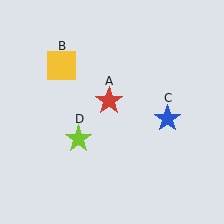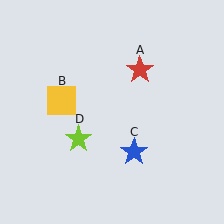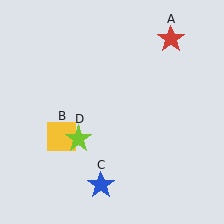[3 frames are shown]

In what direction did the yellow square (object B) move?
The yellow square (object B) moved down.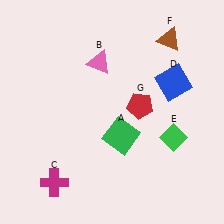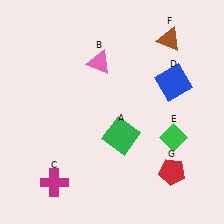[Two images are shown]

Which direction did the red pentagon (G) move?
The red pentagon (G) moved down.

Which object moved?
The red pentagon (G) moved down.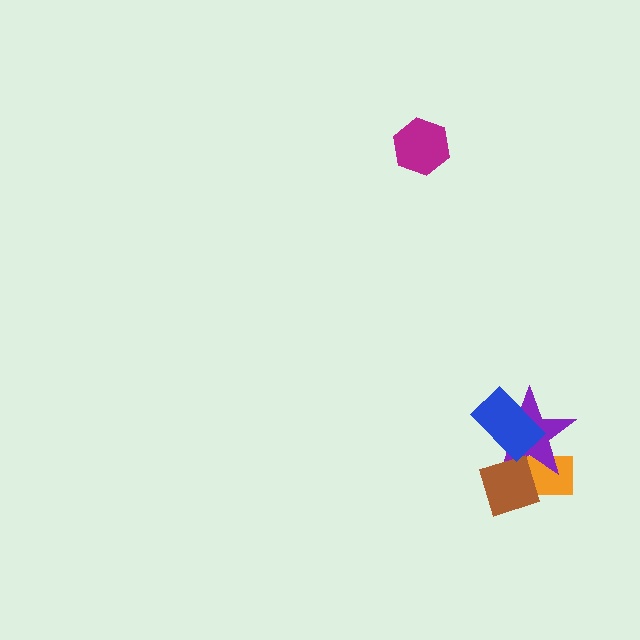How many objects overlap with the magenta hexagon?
0 objects overlap with the magenta hexagon.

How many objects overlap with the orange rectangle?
2 objects overlap with the orange rectangle.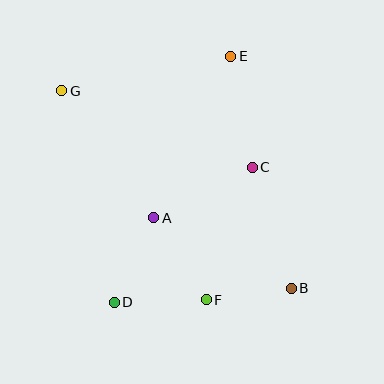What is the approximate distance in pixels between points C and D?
The distance between C and D is approximately 193 pixels.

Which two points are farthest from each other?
Points B and G are farthest from each other.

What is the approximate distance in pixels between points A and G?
The distance between A and G is approximately 156 pixels.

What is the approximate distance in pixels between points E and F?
The distance between E and F is approximately 245 pixels.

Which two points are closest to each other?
Points B and F are closest to each other.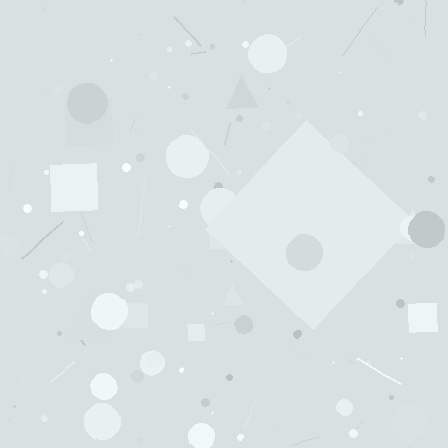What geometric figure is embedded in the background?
A diamond is embedded in the background.